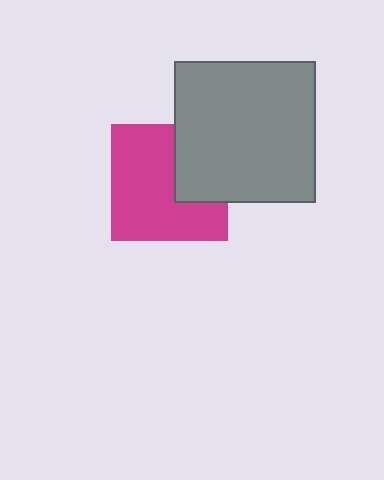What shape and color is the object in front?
The object in front is a gray square.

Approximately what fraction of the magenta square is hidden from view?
Roughly 32% of the magenta square is hidden behind the gray square.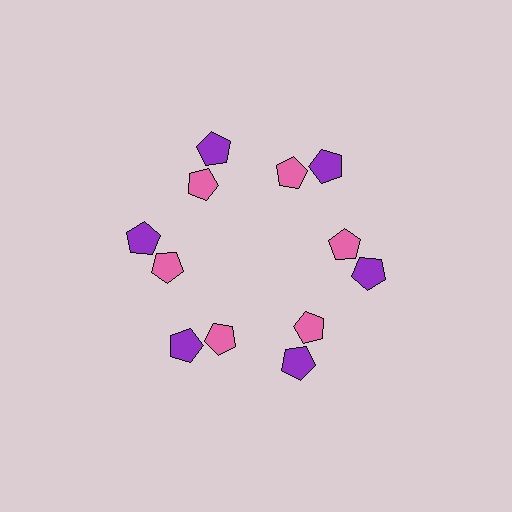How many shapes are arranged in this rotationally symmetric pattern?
There are 12 shapes, arranged in 6 groups of 2.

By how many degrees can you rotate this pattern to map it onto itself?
The pattern maps onto itself every 60 degrees of rotation.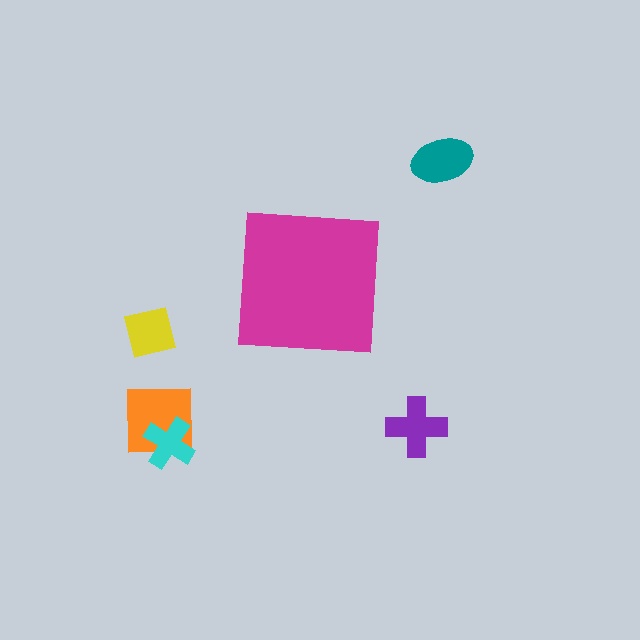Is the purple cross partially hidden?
No, the purple cross is fully visible.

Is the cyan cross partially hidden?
No, the cyan cross is fully visible.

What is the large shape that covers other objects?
A magenta square.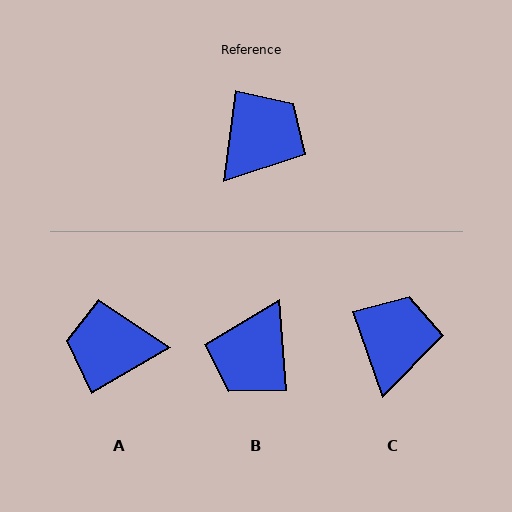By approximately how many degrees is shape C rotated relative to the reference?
Approximately 27 degrees counter-clockwise.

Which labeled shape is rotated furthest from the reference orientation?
B, about 167 degrees away.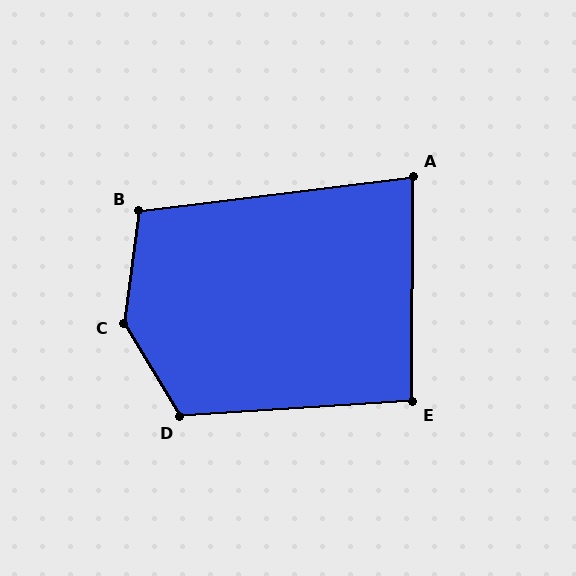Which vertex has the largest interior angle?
C, at approximately 141 degrees.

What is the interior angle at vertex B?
Approximately 105 degrees (obtuse).